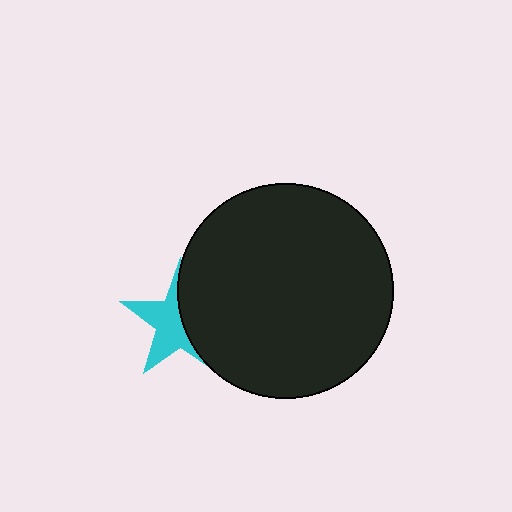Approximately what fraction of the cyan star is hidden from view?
Roughly 47% of the cyan star is hidden behind the black circle.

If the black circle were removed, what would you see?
You would see the complete cyan star.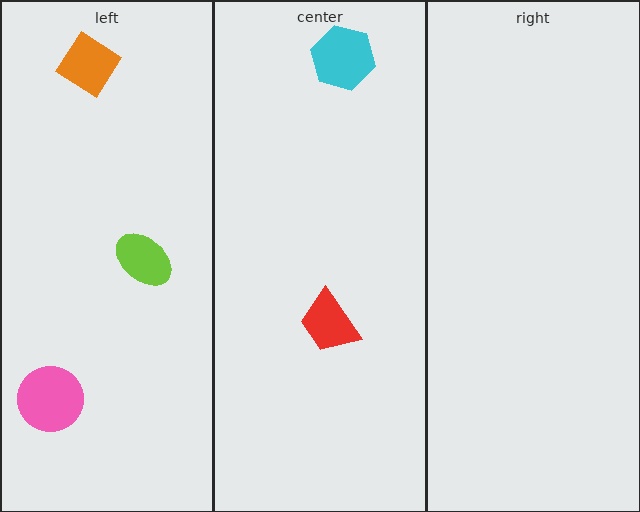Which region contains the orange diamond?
The left region.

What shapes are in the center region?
The cyan hexagon, the red trapezoid.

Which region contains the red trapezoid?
The center region.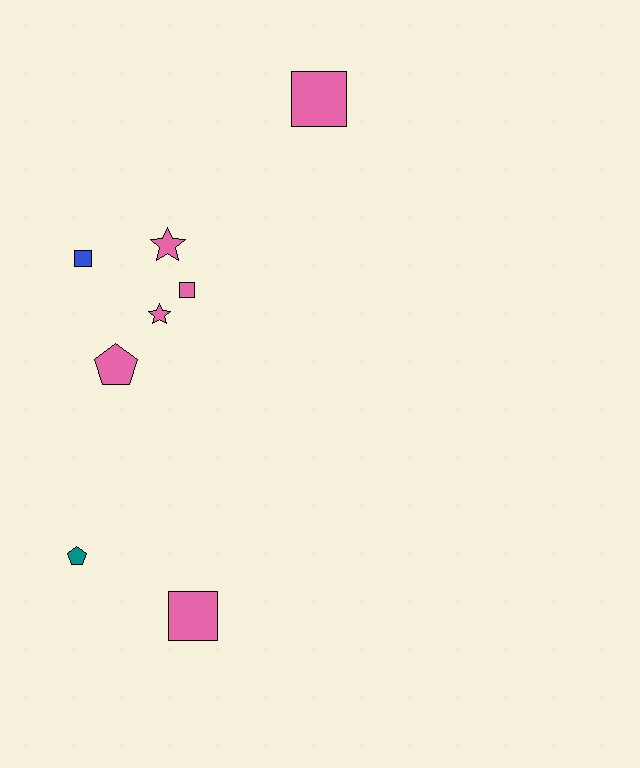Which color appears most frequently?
Pink, with 6 objects.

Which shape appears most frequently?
Square, with 4 objects.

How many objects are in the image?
There are 8 objects.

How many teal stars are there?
There are no teal stars.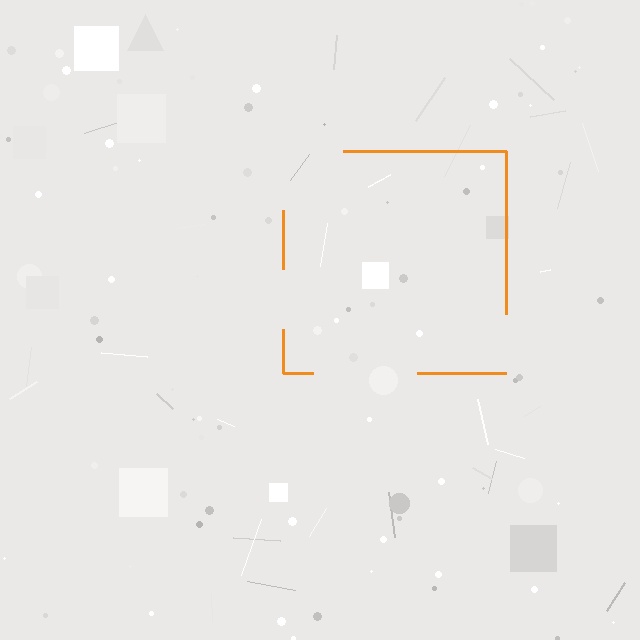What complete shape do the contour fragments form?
The contour fragments form a square.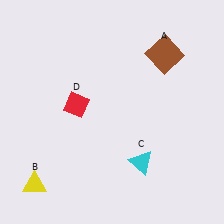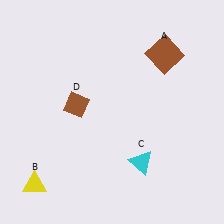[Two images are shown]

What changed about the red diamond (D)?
In Image 1, D is red. In Image 2, it changed to brown.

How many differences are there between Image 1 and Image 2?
There is 1 difference between the two images.